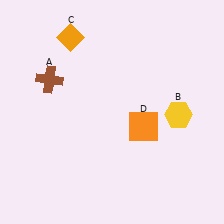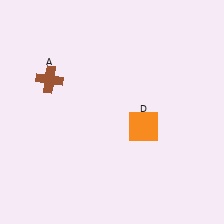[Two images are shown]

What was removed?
The yellow hexagon (B), the orange diamond (C) were removed in Image 2.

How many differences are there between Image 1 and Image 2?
There are 2 differences between the two images.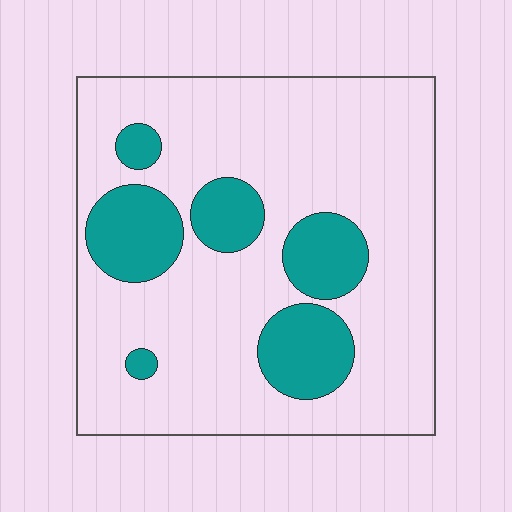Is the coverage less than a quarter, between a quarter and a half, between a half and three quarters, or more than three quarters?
Less than a quarter.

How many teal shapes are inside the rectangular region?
6.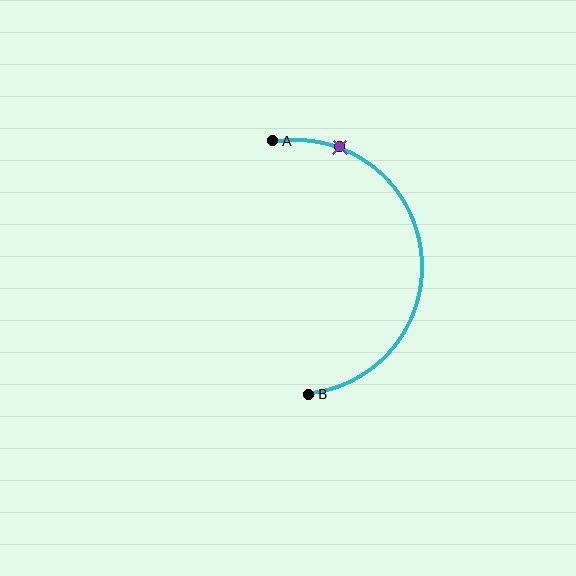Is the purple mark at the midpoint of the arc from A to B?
No. The purple mark lies on the arc but is closer to endpoint A. The arc midpoint would be at the point on the curve equidistant along the arc from both A and B.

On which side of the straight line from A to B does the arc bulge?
The arc bulges to the right of the straight line connecting A and B.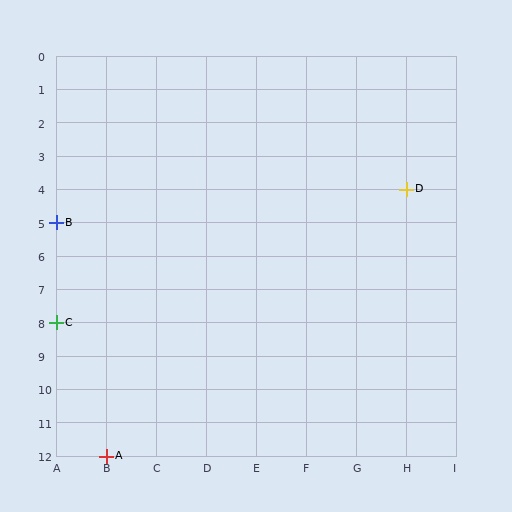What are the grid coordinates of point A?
Point A is at grid coordinates (B, 12).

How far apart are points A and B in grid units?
Points A and B are 1 column and 7 rows apart (about 7.1 grid units diagonally).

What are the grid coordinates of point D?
Point D is at grid coordinates (H, 4).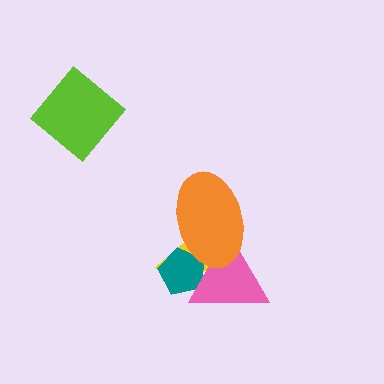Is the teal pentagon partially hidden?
Yes, it is partially covered by another shape.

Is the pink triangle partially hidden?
Yes, it is partially covered by another shape.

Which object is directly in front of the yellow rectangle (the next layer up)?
The teal pentagon is directly in front of the yellow rectangle.